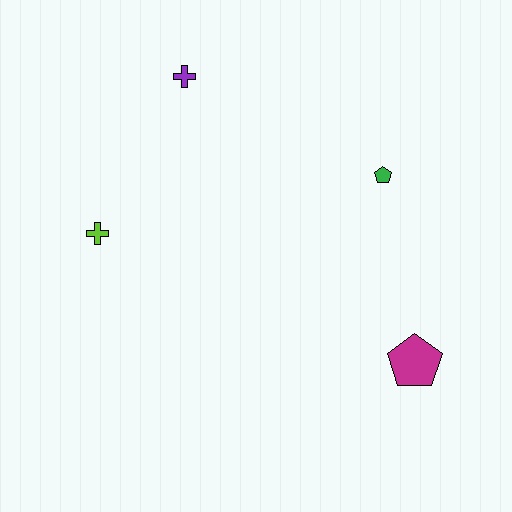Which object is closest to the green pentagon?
The magenta pentagon is closest to the green pentagon.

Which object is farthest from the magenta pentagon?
The purple cross is farthest from the magenta pentagon.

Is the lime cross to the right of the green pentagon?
No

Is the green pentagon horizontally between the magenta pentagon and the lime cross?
Yes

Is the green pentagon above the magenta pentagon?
Yes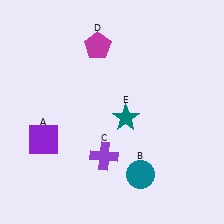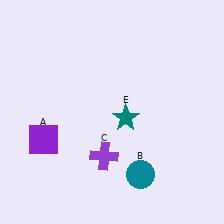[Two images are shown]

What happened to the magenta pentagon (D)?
The magenta pentagon (D) was removed in Image 2. It was in the top-left area of Image 1.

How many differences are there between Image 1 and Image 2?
There is 1 difference between the two images.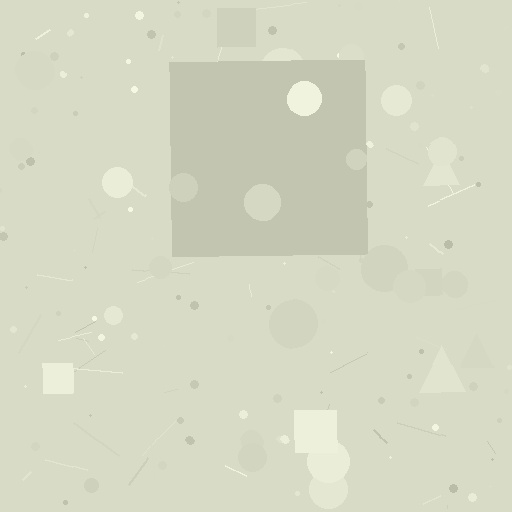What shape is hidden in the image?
A square is hidden in the image.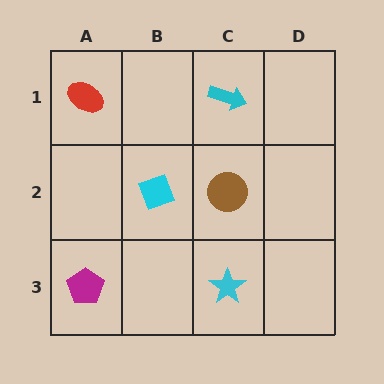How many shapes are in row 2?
2 shapes.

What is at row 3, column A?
A magenta pentagon.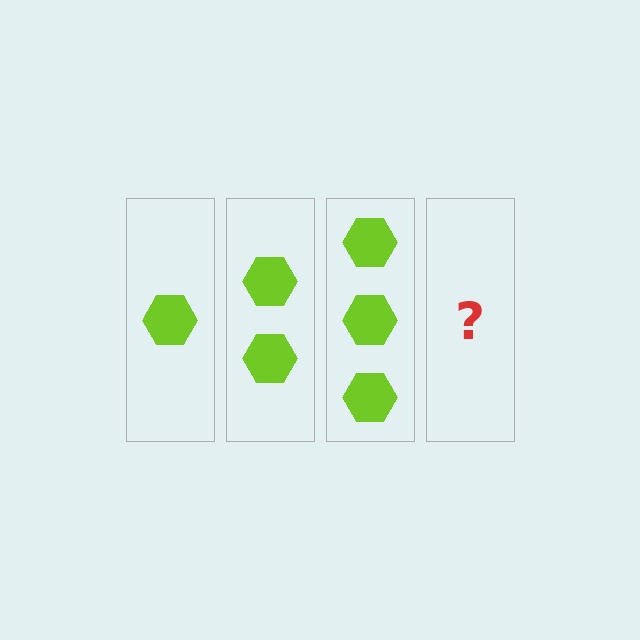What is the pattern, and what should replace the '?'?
The pattern is that each step adds one more hexagon. The '?' should be 4 hexagons.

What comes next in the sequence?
The next element should be 4 hexagons.